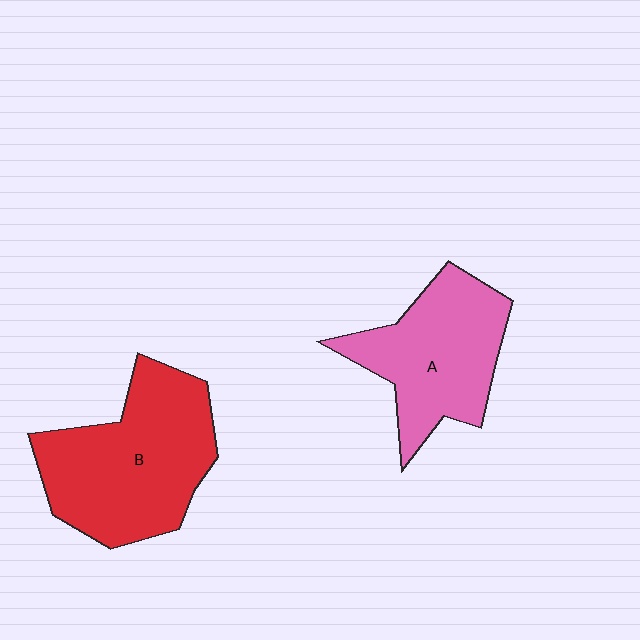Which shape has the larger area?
Shape B (red).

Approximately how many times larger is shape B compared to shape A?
Approximately 1.3 times.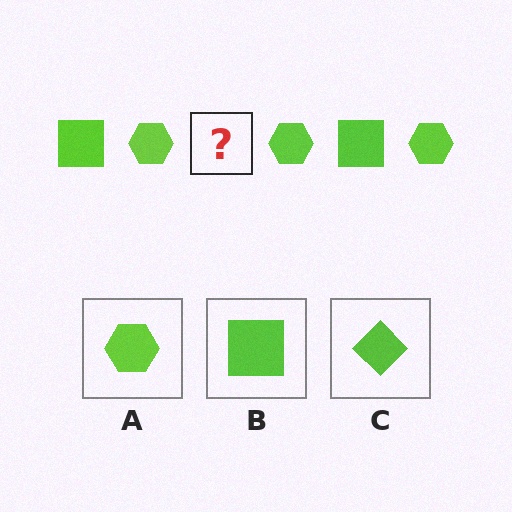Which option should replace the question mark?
Option B.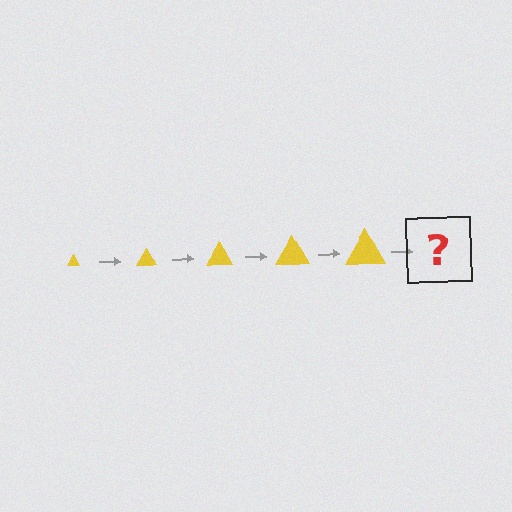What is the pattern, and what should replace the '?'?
The pattern is that the triangle gets progressively larger each step. The '?' should be a yellow triangle, larger than the previous one.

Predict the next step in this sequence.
The next step is a yellow triangle, larger than the previous one.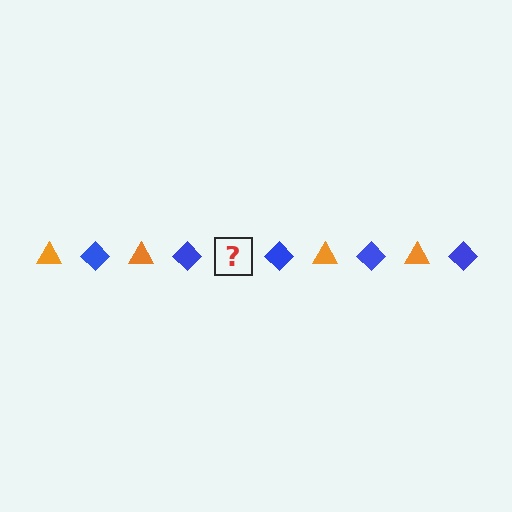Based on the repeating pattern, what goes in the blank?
The blank should be an orange triangle.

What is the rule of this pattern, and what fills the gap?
The rule is that the pattern alternates between orange triangle and blue diamond. The gap should be filled with an orange triangle.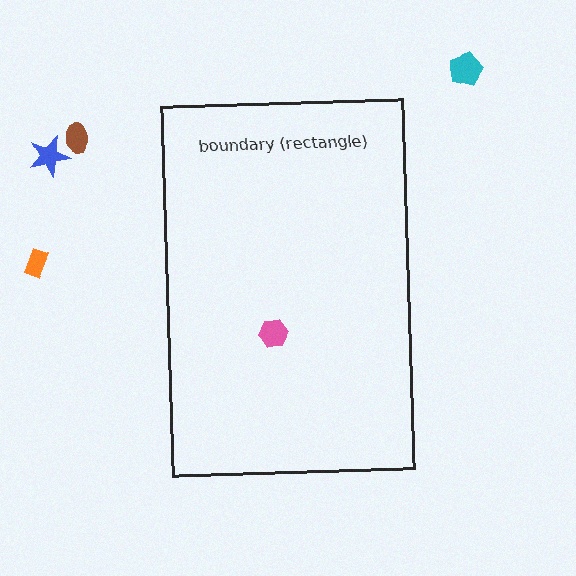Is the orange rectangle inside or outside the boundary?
Outside.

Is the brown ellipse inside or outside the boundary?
Outside.